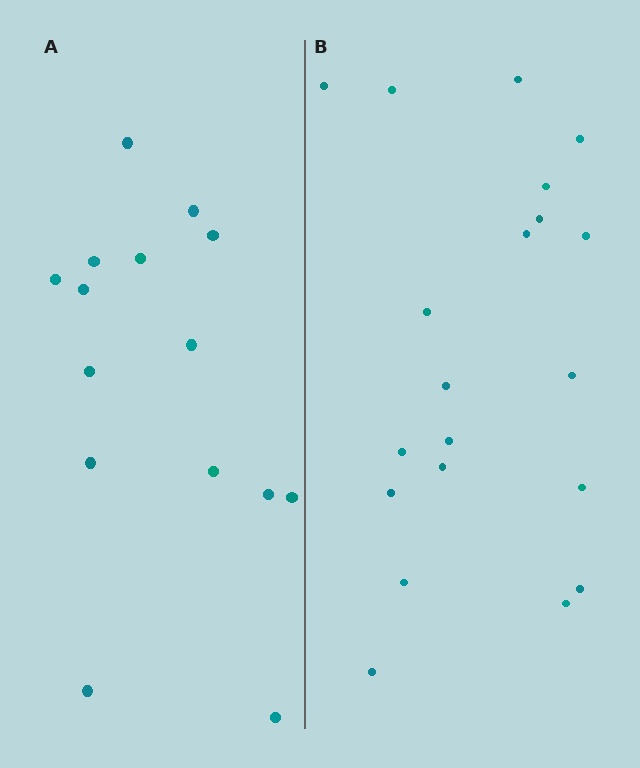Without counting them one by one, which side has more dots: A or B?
Region B (the right region) has more dots.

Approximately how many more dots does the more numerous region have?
Region B has about 5 more dots than region A.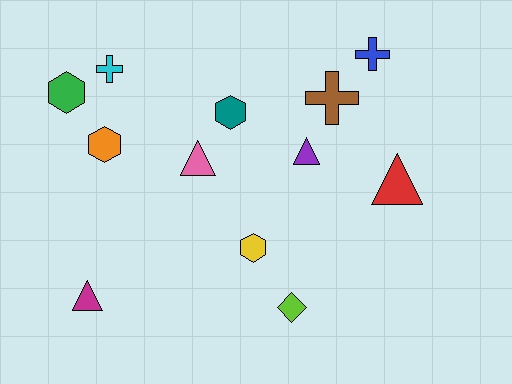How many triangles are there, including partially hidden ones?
There are 4 triangles.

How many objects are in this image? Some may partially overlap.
There are 12 objects.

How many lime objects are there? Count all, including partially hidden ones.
There is 1 lime object.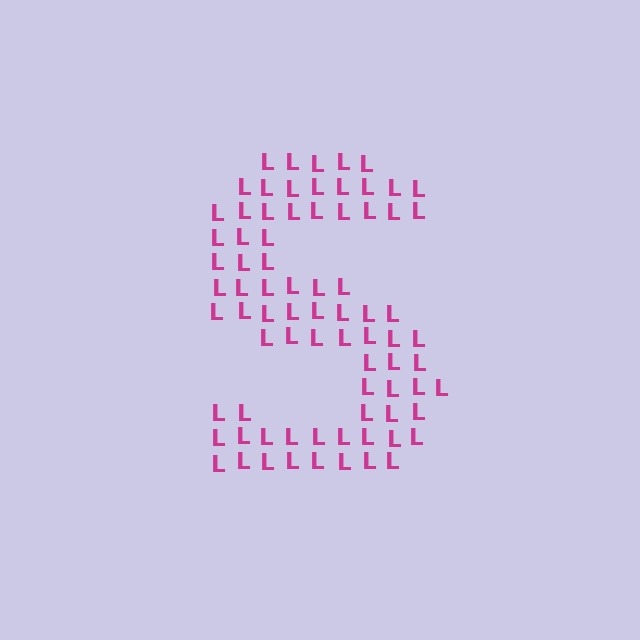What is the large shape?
The large shape is the letter S.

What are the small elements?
The small elements are letter L's.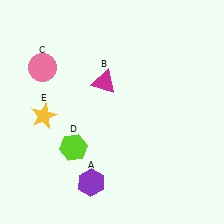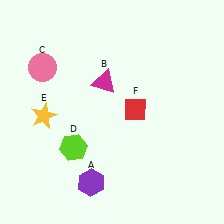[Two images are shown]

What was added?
A red diamond (F) was added in Image 2.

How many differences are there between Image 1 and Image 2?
There is 1 difference between the two images.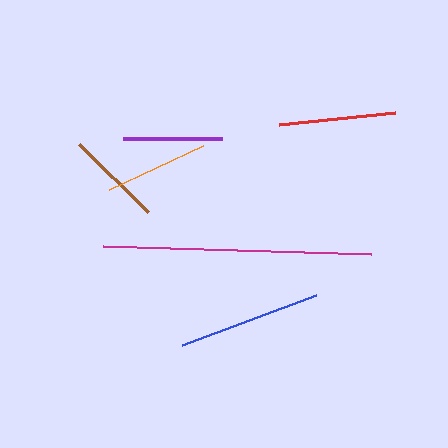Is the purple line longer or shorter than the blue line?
The blue line is longer than the purple line.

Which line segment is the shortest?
The brown line is the shortest at approximately 97 pixels.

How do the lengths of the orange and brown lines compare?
The orange and brown lines are approximately the same length.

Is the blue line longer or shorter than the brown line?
The blue line is longer than the brown line.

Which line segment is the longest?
The magenta line is the longest at approximately 269 pixels.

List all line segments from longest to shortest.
From longest to shortest: magenta, blue, red, orange, purple, brown.